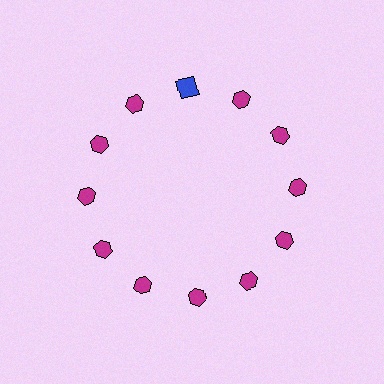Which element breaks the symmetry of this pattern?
The blue square at roughly the 12 o'clock position breaks the symmetry. All other shapes are magenta hexagons.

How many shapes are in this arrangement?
There are 12 shapes arranged in a ring pattern.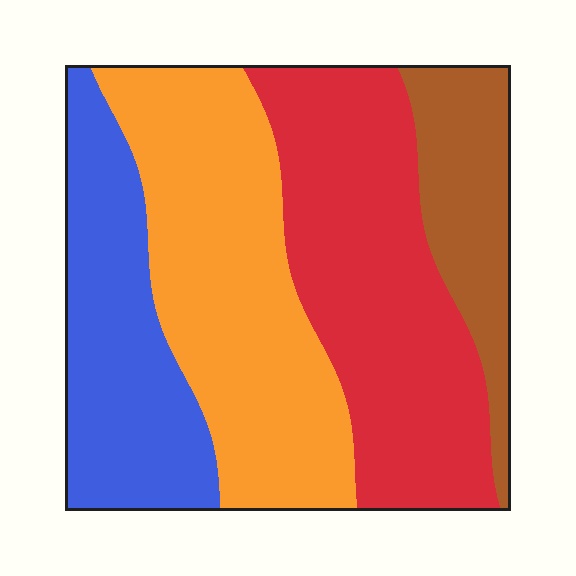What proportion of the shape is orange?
Orange takes up about one third (1/3) of the shape.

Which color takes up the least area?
Brown, at roughly 15%.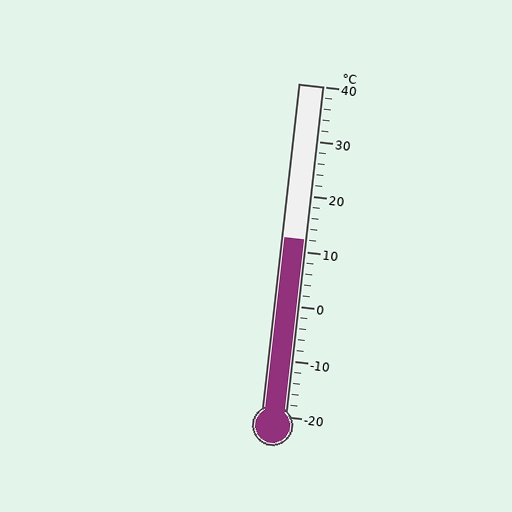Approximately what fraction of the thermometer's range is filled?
The thermometer is filled to approximately 55% of its range.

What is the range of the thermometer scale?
The thermometer scale ranges from -20°C to 40°C.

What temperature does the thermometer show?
The thermometer shows approximately 12°C.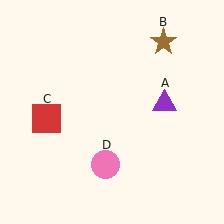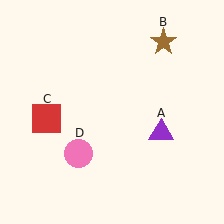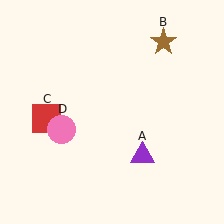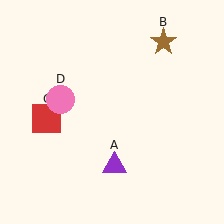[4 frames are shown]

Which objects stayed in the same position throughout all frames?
Brown star (object B) and red square (object C) remained stationary.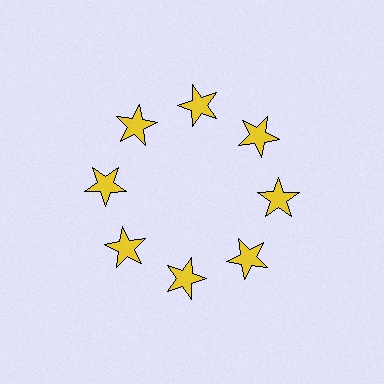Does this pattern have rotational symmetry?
Yes, this pattern has 8-fold rotational symmetry. It looks the same after rotating 45 degrees around the center.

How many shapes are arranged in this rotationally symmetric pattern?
There are 8 shapes, arranged in 8 groups of 1.